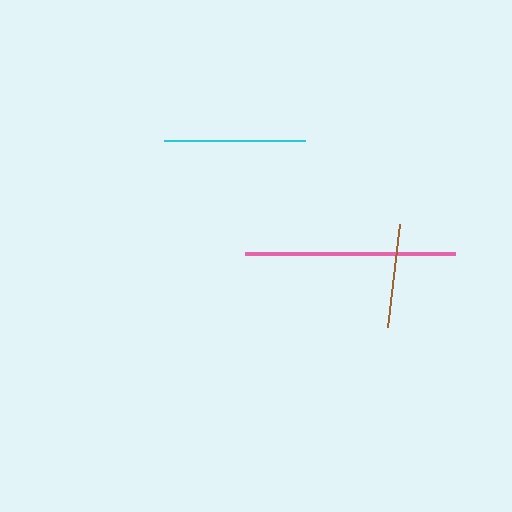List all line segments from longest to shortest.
From longest to shortest: pink, cyan, brown.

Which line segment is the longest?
The pink line is the longest at approximately 210 pixels.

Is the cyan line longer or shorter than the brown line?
The cyan line is longer than the brown line.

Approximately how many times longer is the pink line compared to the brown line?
The pink line is approximately 2.0 times the length of the brown line.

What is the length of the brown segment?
The brown segment is approximately 104 pixels long.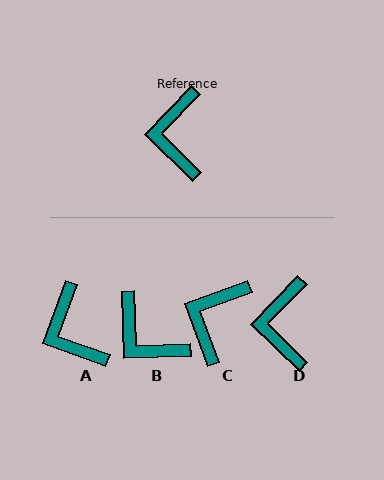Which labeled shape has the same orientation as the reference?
D.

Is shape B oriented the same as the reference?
No, it is off by about 46 degrees.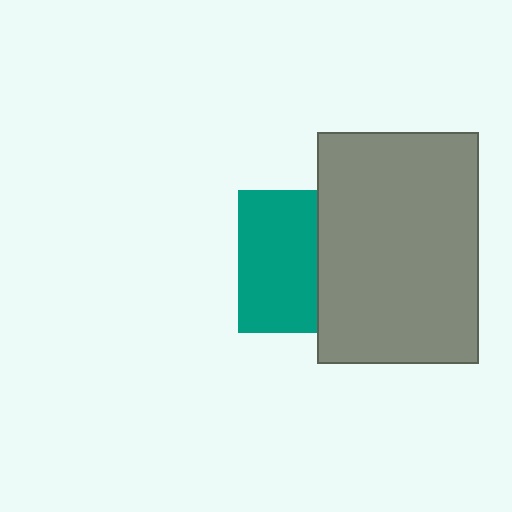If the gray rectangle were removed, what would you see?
You would see the complete teal square.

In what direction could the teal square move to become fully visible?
The teal square could move left. That would shift it out from behind the gray rectangle entirely.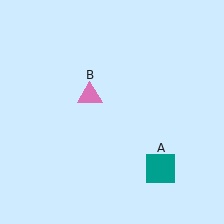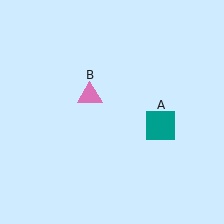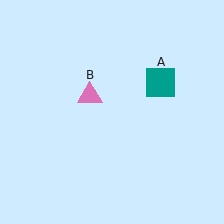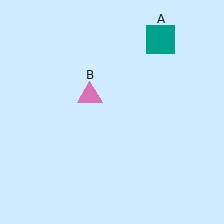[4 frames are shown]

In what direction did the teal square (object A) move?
The teal square (object A) moved up.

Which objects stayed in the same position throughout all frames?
Pink triangle (object B) remained stationary.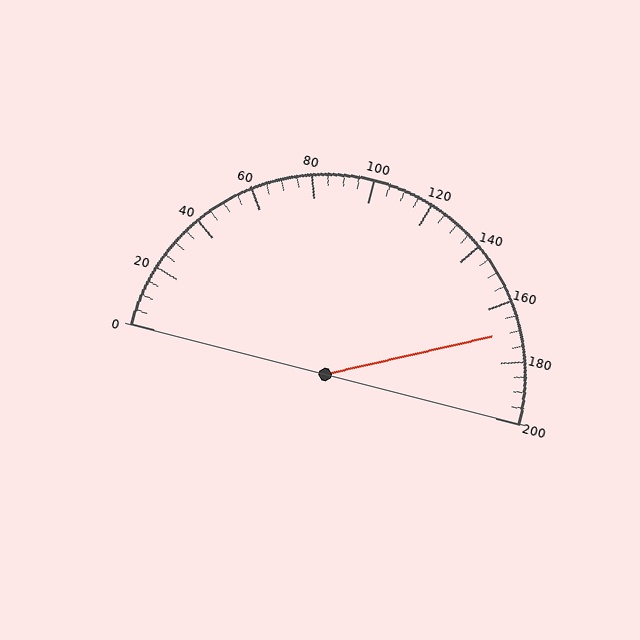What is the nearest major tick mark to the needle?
The nearest major tick mark is 160.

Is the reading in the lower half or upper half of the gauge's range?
The reading is in the upper half of the range (0 to 200).